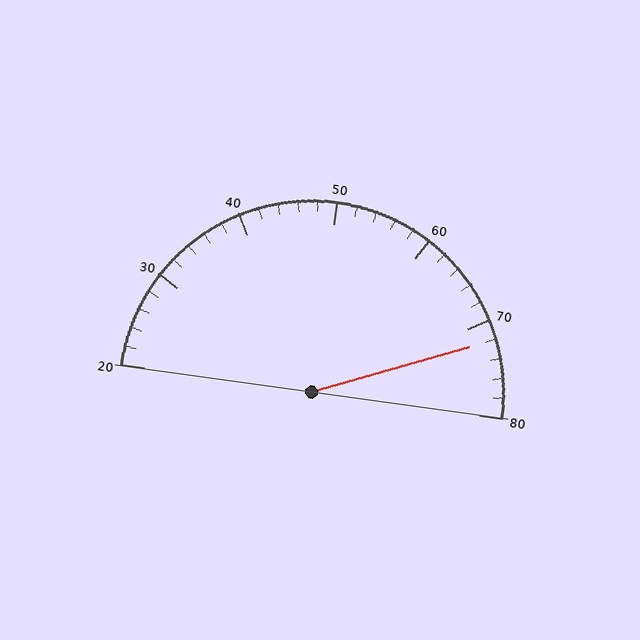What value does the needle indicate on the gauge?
The needle indicates approximately 72.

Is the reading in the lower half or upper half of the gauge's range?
The reading is in the upper half of the range (20 to 80).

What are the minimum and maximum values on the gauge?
The gauge ranges from 20 to 80.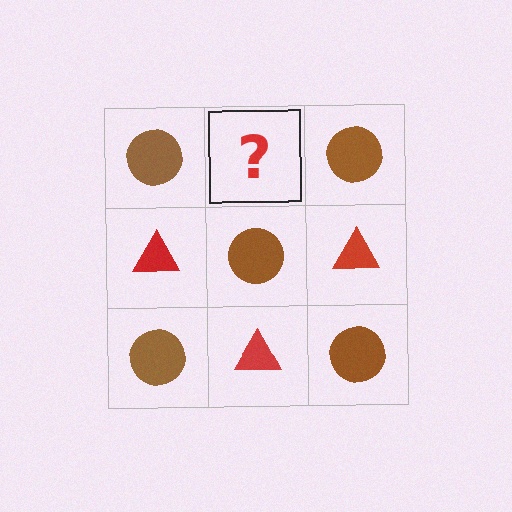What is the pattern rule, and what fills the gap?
The rule is that it alternates brown circle and red triangle in a checkerboard pattern. The gap should be filled with a red triangle.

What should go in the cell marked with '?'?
The missing cell should contain a red triangle.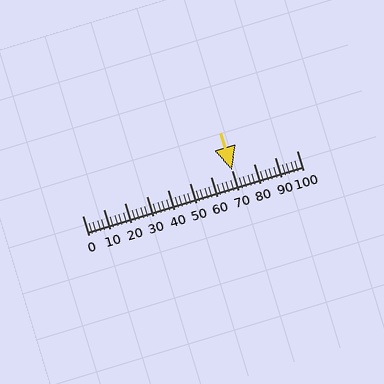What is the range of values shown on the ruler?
The ruler shows values from 0 to 100.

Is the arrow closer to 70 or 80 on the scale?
The arrow is closer to 70.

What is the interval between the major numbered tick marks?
The major tick marks are spaced 10 units apart.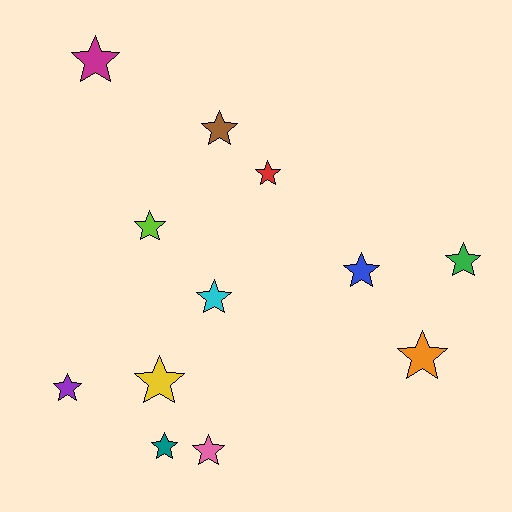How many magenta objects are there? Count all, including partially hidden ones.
There is 1 magenta object.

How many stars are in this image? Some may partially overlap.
There are 12 stars.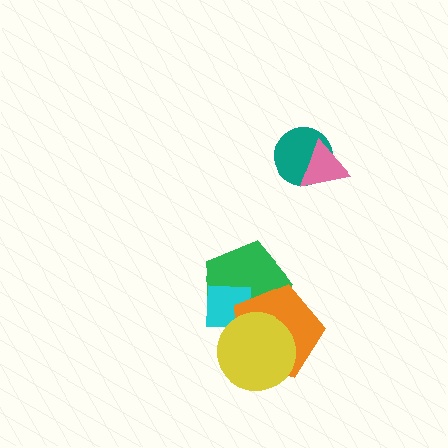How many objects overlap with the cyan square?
3 objects overlap with the cyan square.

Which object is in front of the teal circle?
The pink triangle is in front of the teal circle.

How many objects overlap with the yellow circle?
3 objects overlap with the yellow circle.